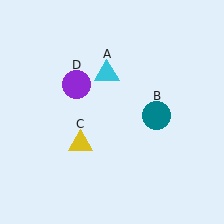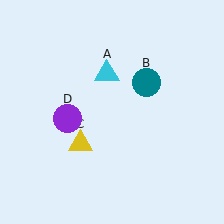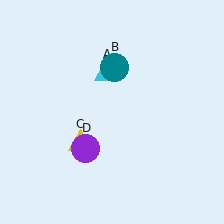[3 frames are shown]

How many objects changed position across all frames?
2 objects changed position: teal circle (object B), purple circle (object D).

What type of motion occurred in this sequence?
The teal circle (object B), purple circle (object D) rotated counterclockwise around the center of the scene.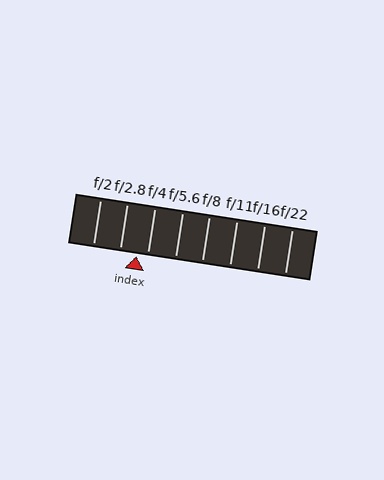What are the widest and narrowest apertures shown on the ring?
The widest aperture shown is f/2 and the narrowest is f/22.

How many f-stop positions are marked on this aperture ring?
There are 8 f-stop positions marked.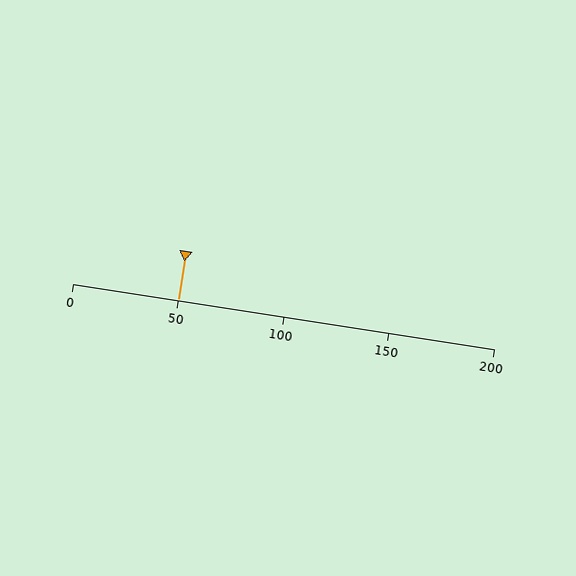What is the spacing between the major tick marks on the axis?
The major ticks are spaced 50 apart.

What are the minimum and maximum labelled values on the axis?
The axis runs from 0 to 200.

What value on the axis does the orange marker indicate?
The marker indicates approximately 50.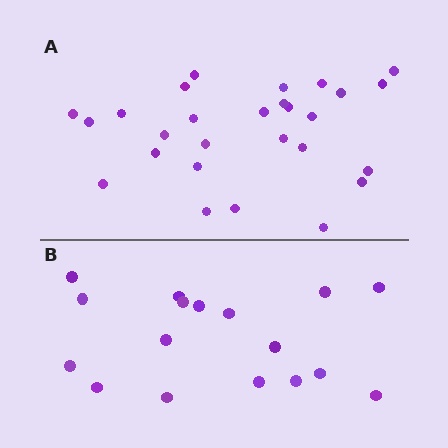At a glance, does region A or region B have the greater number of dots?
Region A (the top region) has more dots.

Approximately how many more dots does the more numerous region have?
Region A has roughly 10 or so more dots than region B.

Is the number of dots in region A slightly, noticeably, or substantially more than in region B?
Region A has substantially more. The ratio is roughly 1.6 to 1.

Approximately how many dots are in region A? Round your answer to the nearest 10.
About 30 dots. (The exact count is 27, which rounds to 30.)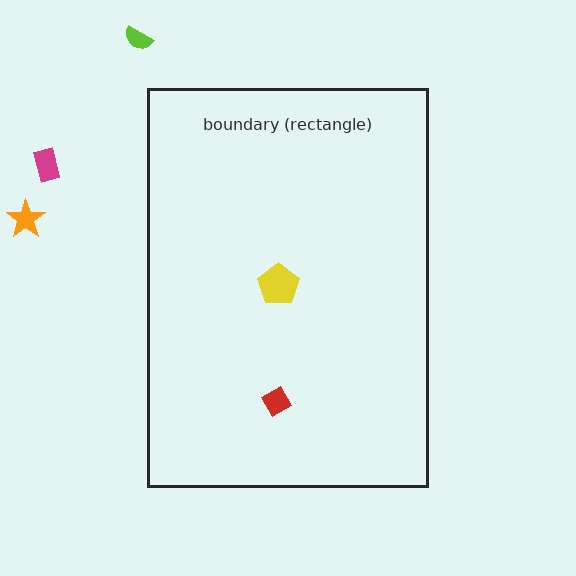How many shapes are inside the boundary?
2 inside, 3 outside.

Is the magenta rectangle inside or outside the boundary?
Outside.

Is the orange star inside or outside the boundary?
Outside.